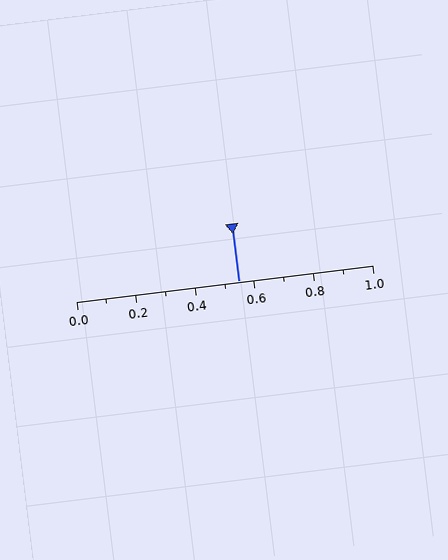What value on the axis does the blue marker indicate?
The marker indicates approximately 0.55.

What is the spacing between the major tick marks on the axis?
The major ticks are spaced 0.2 apart.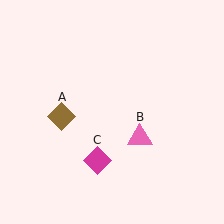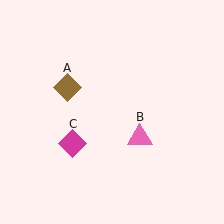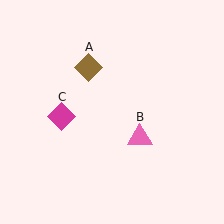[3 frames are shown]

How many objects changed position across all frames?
2 objects changed position: brown diamond (object A), magenta diamond (object C).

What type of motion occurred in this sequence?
The brown diamond (object A), magenta diamond (object C) rotated clockwise around the center of the scene.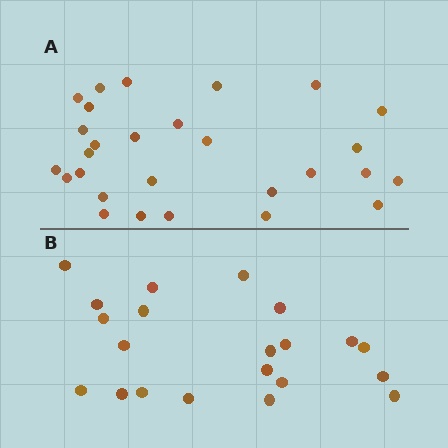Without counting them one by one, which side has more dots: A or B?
Region A (the top region) has more dots.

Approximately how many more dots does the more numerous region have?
Region A has roughly 8 or so more dots than region B.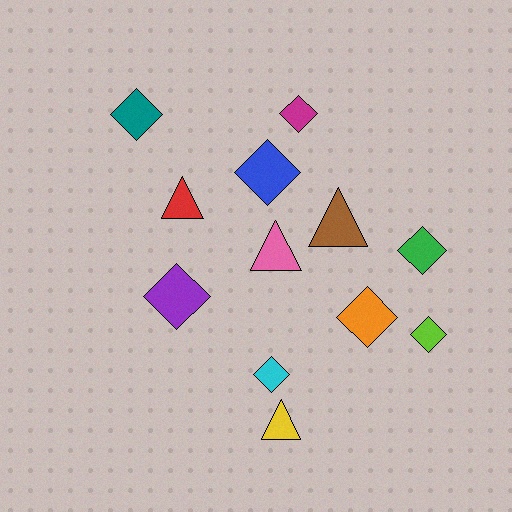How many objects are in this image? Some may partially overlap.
There are 12 objects.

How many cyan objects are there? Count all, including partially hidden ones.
There is 1 cyan object.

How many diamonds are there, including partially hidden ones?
There are 8 diamonds.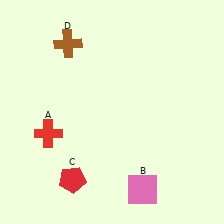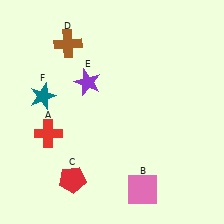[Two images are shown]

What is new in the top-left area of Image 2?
A purple star (E) was added in the top-left area of Image 2.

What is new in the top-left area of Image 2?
A teal star (F) was added in the top-left area of Image 2.